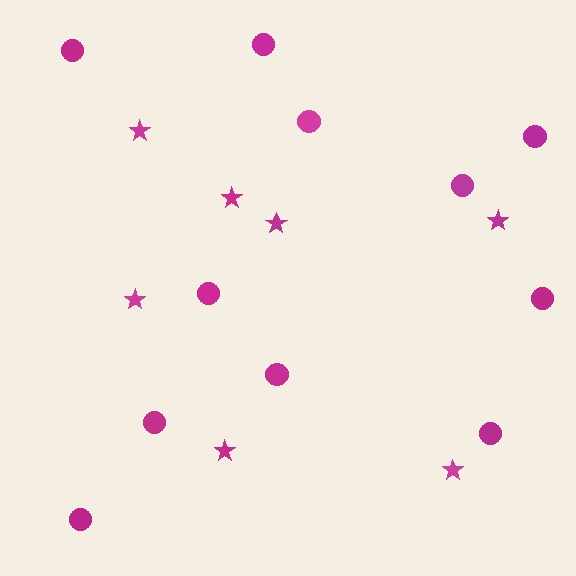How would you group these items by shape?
There are 2 groups: one group of circles (11) and one group of stars (7).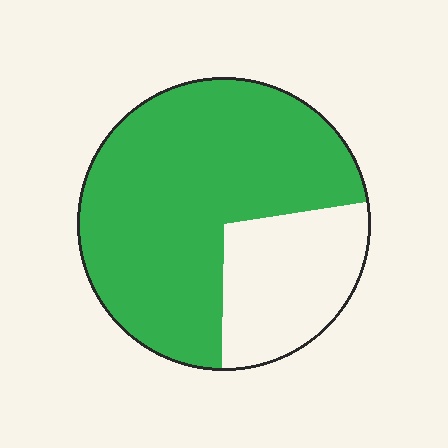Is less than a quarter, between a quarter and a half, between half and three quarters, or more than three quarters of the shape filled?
Between half and three quarters.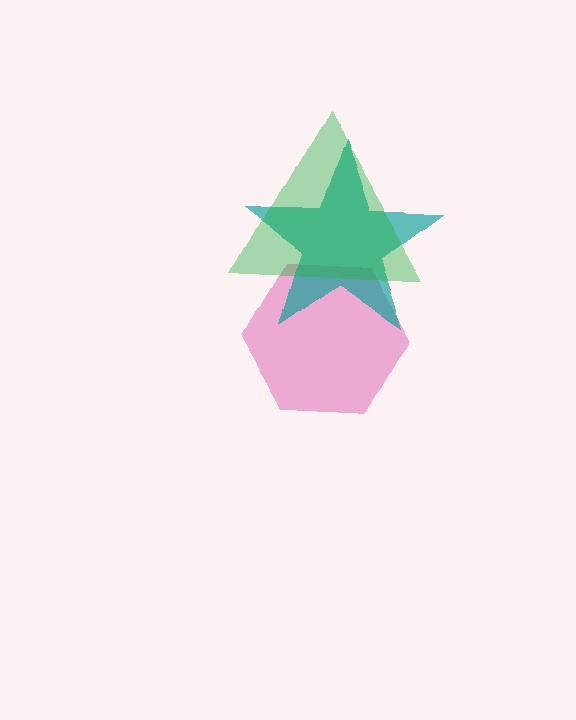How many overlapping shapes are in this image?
There are 3 overlapping shapes in the image.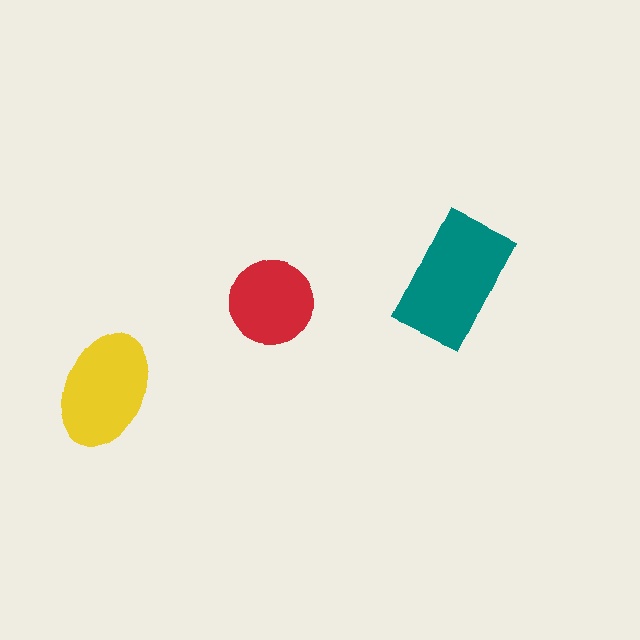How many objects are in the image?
There are 3 objects in the image.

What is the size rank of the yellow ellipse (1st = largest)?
2nd.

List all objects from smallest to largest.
The red circle, the yellow ellipse, the teal rectangle.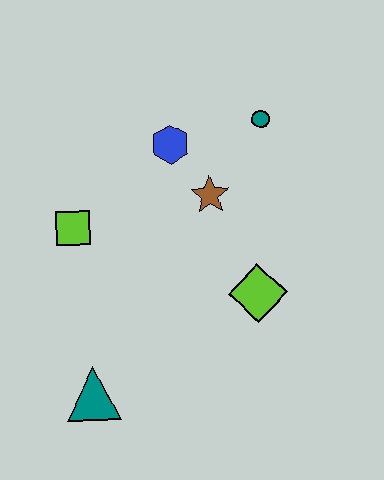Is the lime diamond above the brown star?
No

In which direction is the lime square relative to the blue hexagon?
The lime square is to the left of the blue hexagon.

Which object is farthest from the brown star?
The teal triangle is farthest from the brown star.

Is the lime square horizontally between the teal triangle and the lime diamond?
No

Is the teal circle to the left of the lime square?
No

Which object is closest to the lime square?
The blue hexagon is closest to the lime square.